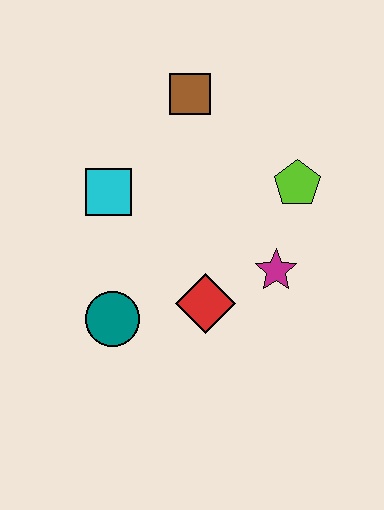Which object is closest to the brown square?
The cyan square is closest to the brown square.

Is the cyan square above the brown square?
No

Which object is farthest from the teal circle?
The brown square is farthest from the teal circle.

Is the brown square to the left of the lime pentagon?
Yes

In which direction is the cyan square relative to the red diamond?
The cyan square is above the red diamond.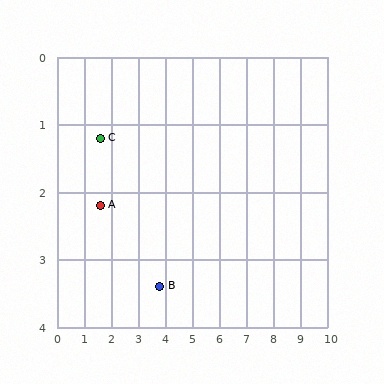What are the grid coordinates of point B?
Point B is at approximately (3.8, 3.4).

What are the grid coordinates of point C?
Point C is at approximately (1.6, 1.2).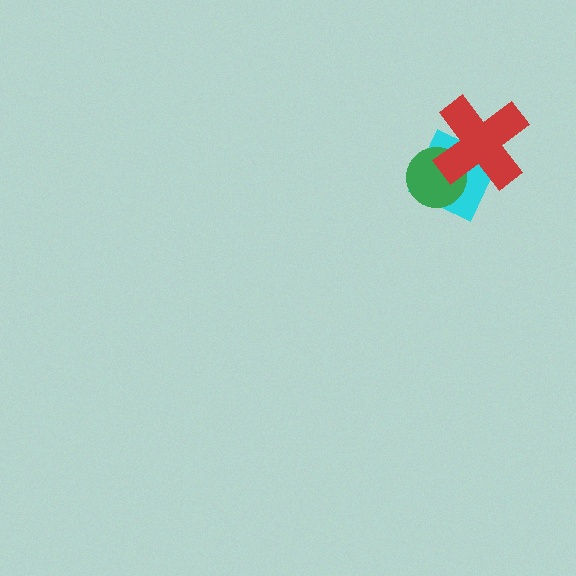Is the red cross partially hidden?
No, no other shape covers it.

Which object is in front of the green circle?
The red cross is in front of the green circle.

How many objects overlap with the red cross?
2 objects overlap with the red cross.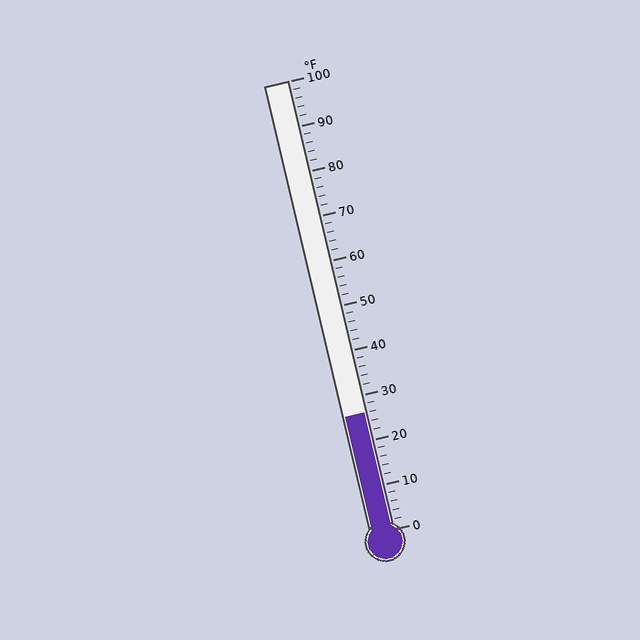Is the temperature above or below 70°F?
The temperature is below 70°F.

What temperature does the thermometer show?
The thermometer shows approximately 26°F.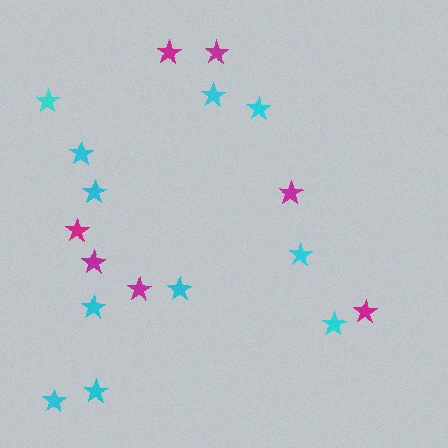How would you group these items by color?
There are 2 groups: one group of magenta stars (7) and one group of cyan stars (11).